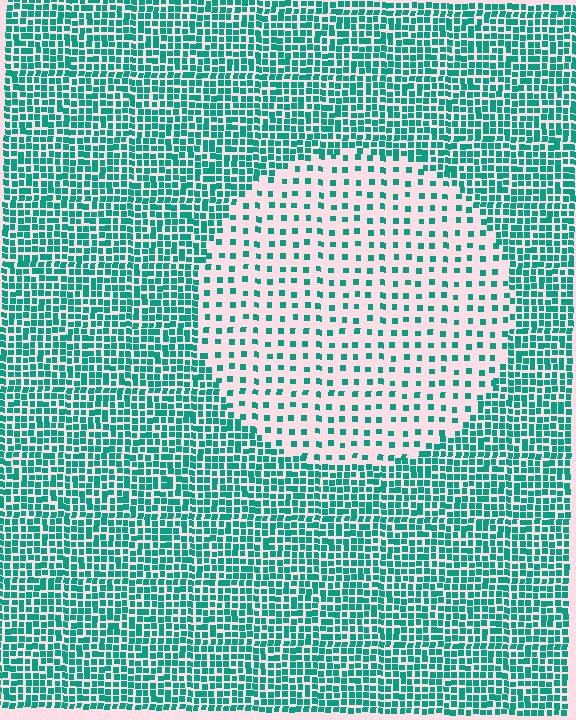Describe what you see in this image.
The image contains small teal elements arranged at two different densities. A circle-shaped region is visible where the elements are less densely packed than the surrounding area.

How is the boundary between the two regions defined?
The boundary is defined by a change in element density (approximately 2.9x ratio). All elements are the same color, size, and shape.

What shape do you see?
I see a circle.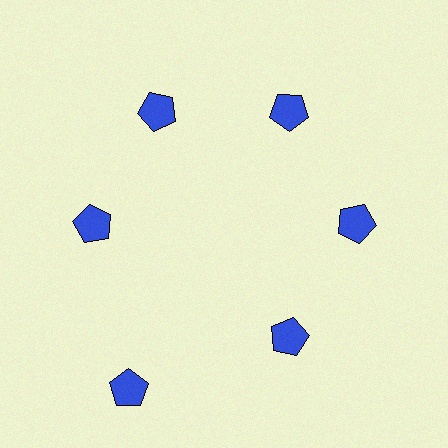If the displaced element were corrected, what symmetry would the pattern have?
It would have 6-fold rotational symmetry — the pattern would map onto itself every 60 degrees.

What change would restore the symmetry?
The symmetry would be restored by moving it inward, back onto the ring so that all 6 pentagons sit at equal angles and equal distance from the center.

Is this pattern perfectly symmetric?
No. The 6 blue pentagons are arranged in a ring, but one element near the 7 o'clock position is pushed outward from the center, breaking the 6-fold rotational symmetry.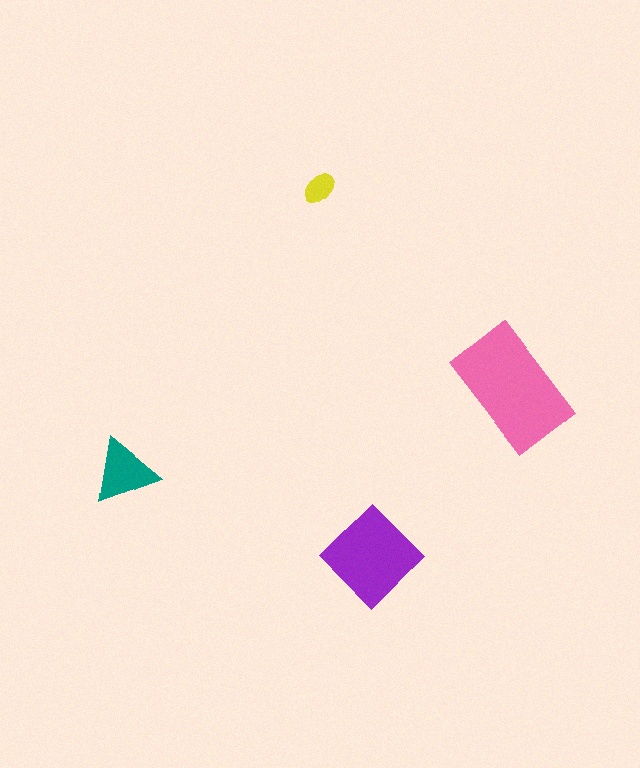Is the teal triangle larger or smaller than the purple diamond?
Smaller.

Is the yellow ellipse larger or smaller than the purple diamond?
Smaller.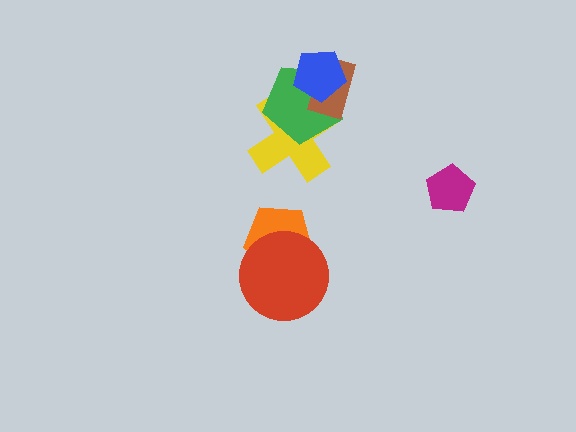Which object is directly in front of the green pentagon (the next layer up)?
The brown rectangle is directly in front of the green pentagon.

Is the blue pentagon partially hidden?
No, no other shape covers it.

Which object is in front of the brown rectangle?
The blue pentagon is in front of the brown rectangle.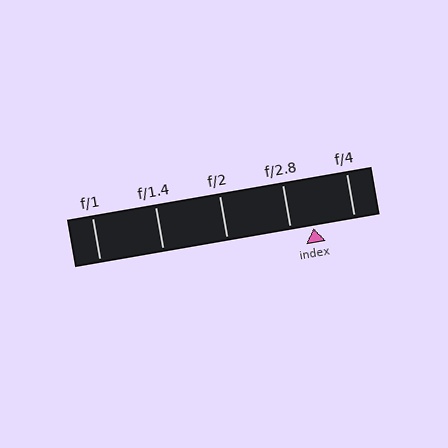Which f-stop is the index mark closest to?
The index mark is closest to f/2.8.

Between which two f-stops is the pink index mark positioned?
The index mark is between f/2.8 and f/4.